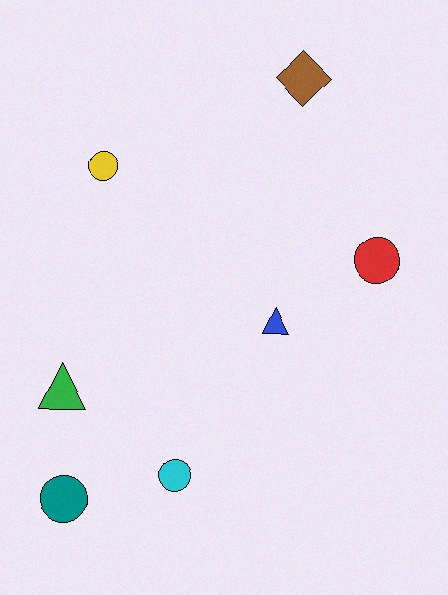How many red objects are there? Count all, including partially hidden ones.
There is 1 red object.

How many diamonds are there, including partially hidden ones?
There is 1 diamond.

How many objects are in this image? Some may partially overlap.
There are 7 objects.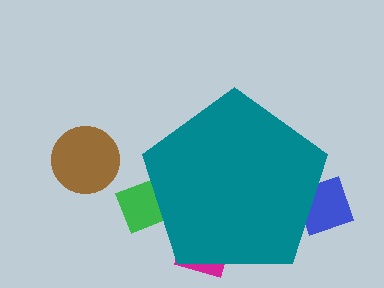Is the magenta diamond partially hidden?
Yes, the magenta diamond is partially hidden behind the teal pentagon.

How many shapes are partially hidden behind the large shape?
3 shapes are partially hidden.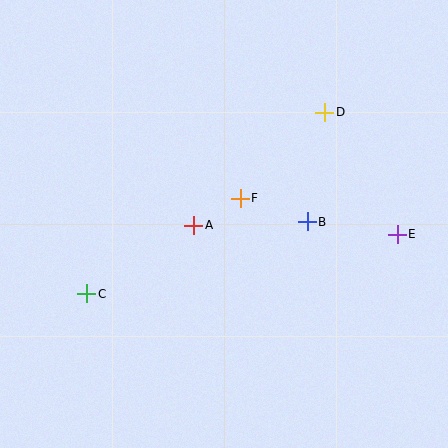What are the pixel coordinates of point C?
Point C is at (87, 294).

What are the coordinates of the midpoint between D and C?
The midpoint between D and C is at (206, 203).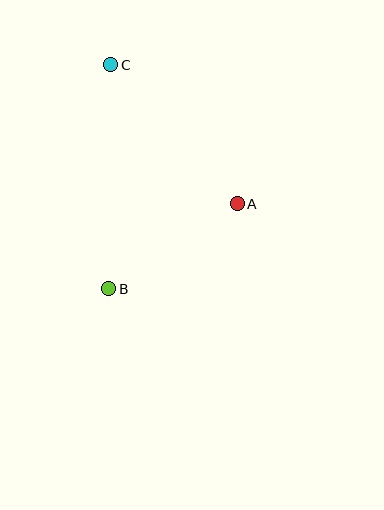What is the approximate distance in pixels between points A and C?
The distance between A and C is approximately 188 pixels.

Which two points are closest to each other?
Points A and B are closest to each other.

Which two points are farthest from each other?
Points B and C are farthest from each other.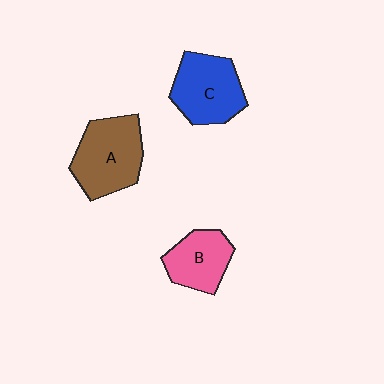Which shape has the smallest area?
Shape B (pink).